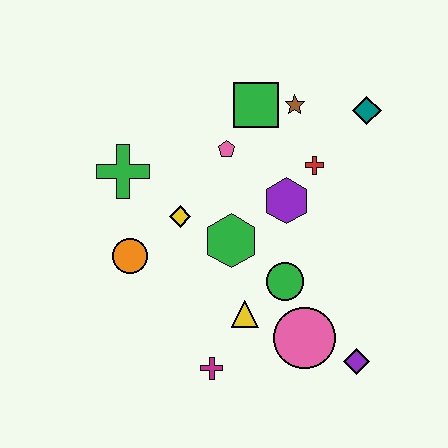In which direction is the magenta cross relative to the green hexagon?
The magenta cross is below the green hexagon.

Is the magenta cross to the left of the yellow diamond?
No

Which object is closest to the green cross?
The yellow diamond is closest to the green cross.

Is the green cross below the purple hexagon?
No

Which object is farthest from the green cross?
The purple diamond is farthest from the green cross.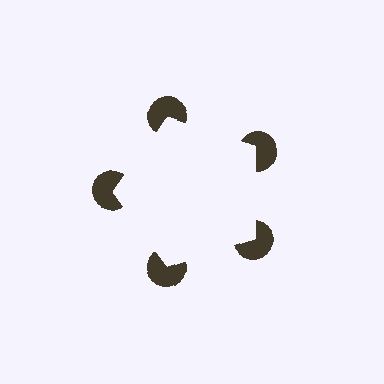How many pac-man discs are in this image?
There are 5 — one at each vertex of the illusory pentagon.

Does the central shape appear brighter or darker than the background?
It typically appears slightly brighter than the background, even though no actual brightness change is drawn.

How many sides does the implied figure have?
5 sides.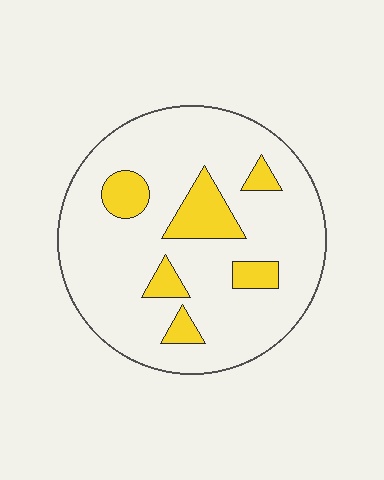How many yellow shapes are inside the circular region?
6.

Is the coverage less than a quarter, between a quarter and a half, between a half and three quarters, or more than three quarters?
Less than a quarter.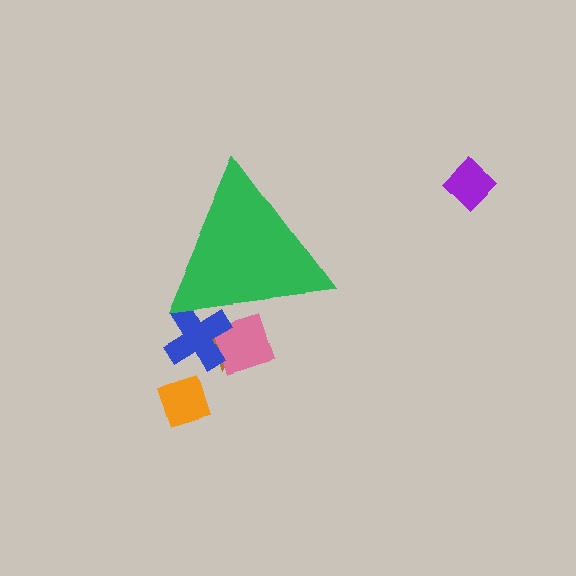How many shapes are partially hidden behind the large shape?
3 shapes are partially hidden.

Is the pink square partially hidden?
Yes, the pink square is partially hidden behind the green triangle.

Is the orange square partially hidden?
No, the orange square is fully visible.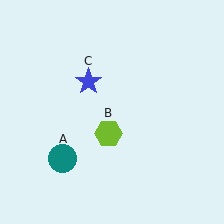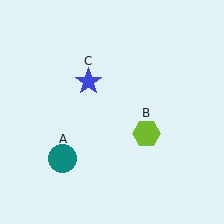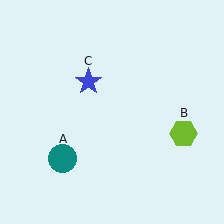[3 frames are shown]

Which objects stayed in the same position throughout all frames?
Teal circle (object A) and blue star (object C) remained stationary.